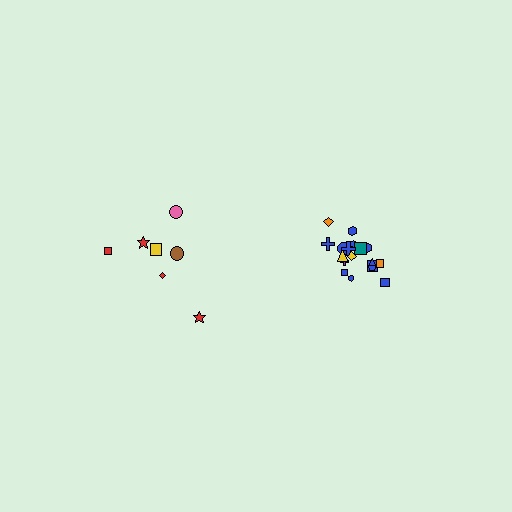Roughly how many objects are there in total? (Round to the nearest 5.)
Roughly 25 objects in total.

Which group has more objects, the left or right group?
The right group.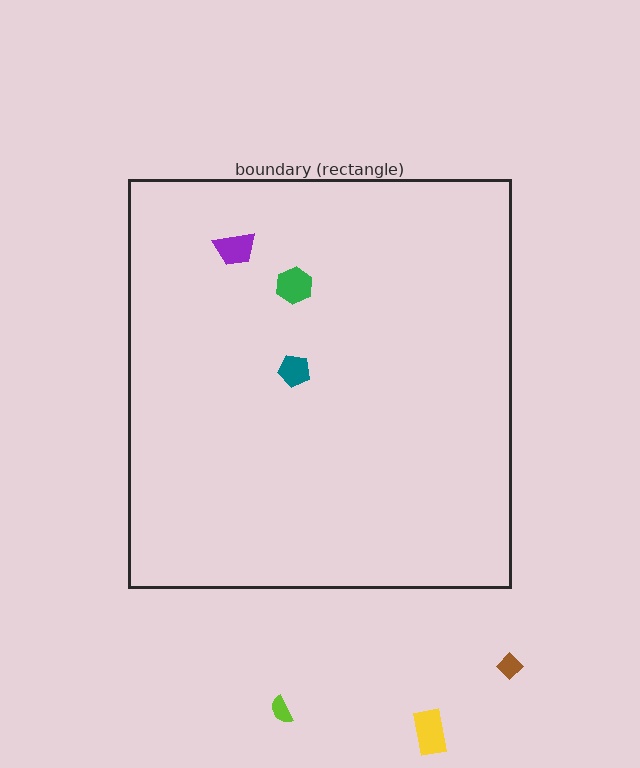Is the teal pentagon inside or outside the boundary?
Inside.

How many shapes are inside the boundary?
3 inside, 3 outside.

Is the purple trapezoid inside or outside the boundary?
Inside.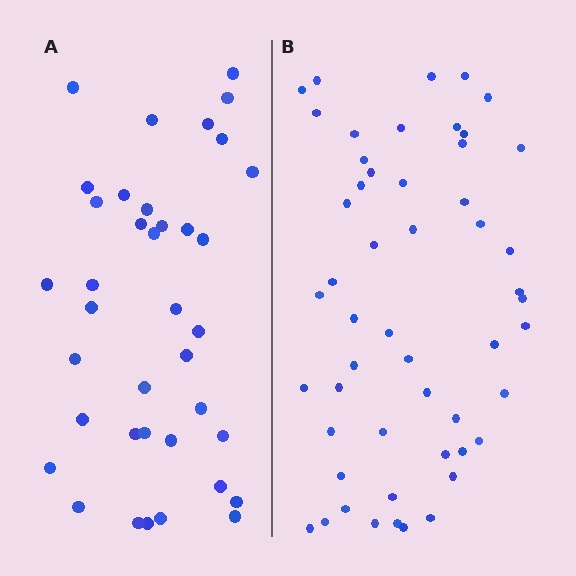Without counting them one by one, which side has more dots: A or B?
Region B (the right region) has more dots.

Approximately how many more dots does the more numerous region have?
Region B has approximately 15 more dots than region A.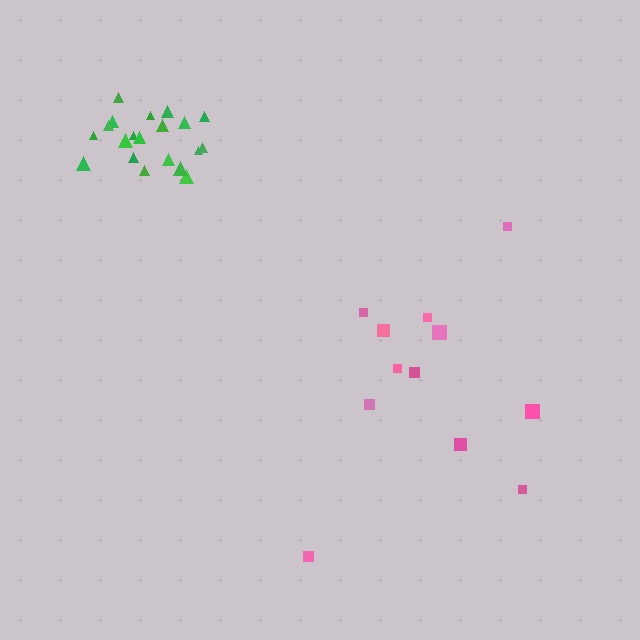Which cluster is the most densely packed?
Green.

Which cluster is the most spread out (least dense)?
Pink.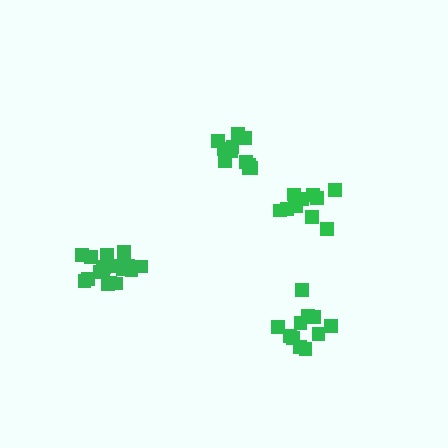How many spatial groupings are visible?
There are 4 spatial groupings.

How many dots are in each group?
Group 1: 11 dots, Group 2: 11 dots, Group 3: 11 dots, Group 4: 17 dots (50 total).